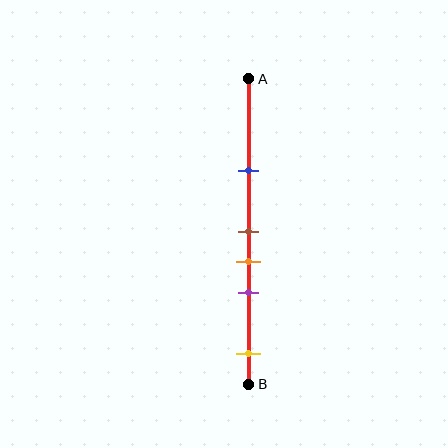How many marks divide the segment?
There are 5 marks dividing the segment.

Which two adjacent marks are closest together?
The brown and orange marks are the closest adjacent pair.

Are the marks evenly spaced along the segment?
No, the marks are not evenly spaced.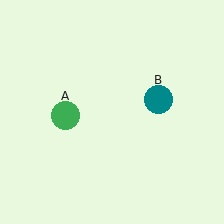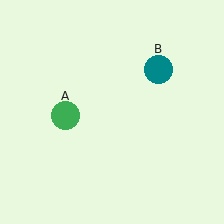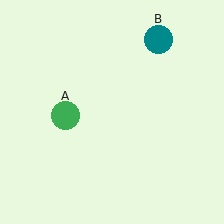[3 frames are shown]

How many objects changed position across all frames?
1 object changed position: teal circle (object B).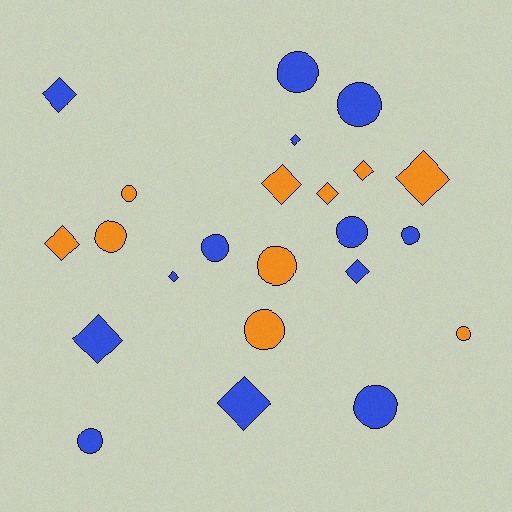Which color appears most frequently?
Blue, with 13 objects.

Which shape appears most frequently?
Circle, with 12 objects.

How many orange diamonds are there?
There are 5 orange diamonds.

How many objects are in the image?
There are 23 objects.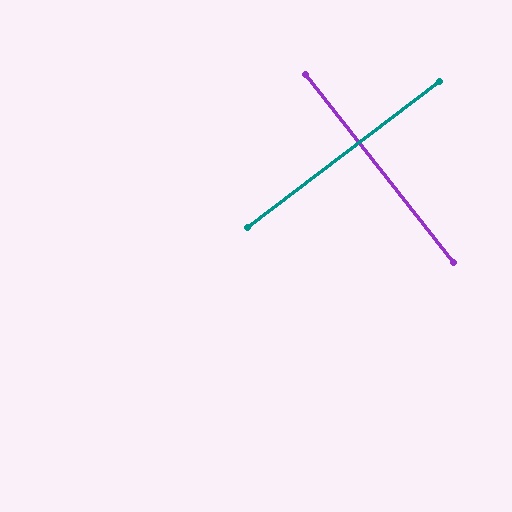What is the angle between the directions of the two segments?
Approximately 89 degrees.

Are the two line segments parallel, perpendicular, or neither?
Perpendicular — they meet at approximately 89°.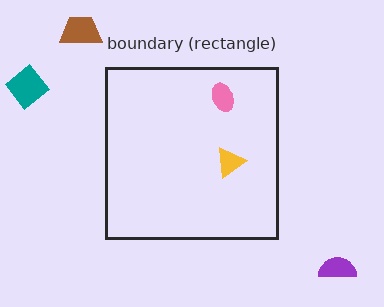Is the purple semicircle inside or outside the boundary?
Outside.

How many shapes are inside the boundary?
2 inside, 3 outside.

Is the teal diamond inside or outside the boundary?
Outside.